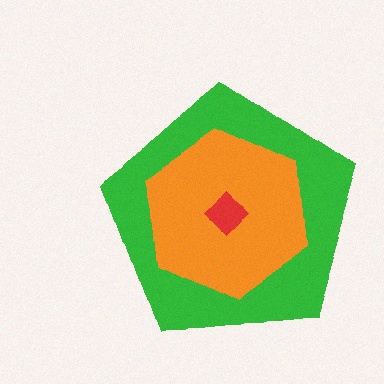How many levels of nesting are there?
3.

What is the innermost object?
The red diamond.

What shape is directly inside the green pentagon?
The orange hexagon.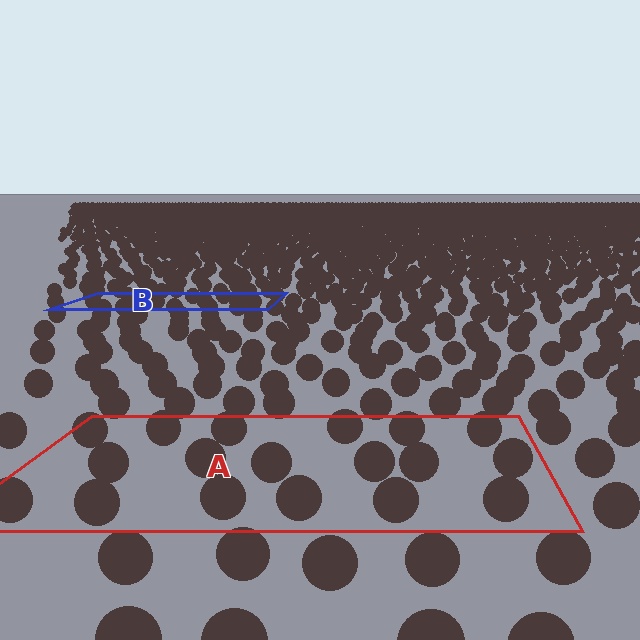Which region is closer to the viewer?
Region A is closer. The texture elements there are larger and more spread out.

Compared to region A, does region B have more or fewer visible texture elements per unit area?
Region B has more texture elements per unit area — they are packed more densely because it is farther away.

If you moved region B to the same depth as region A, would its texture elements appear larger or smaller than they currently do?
They would appear larger. At a closer depth, the same texture elements are projected at a bigger on-screen size.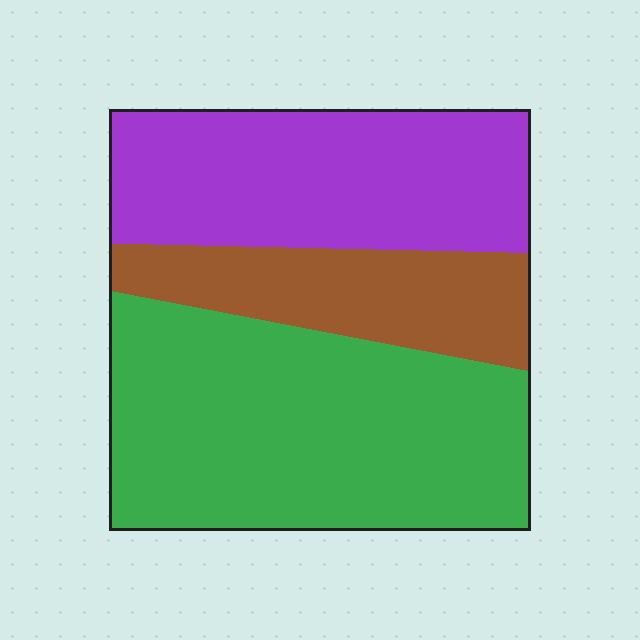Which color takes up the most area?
Green, at roughly 45%.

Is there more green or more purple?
Green.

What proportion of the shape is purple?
Purple takes up about one third (1/3) of the shape.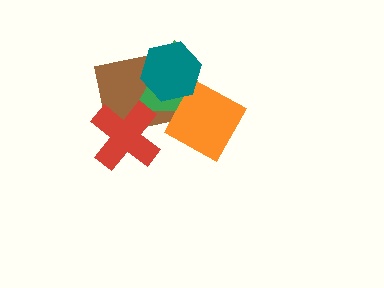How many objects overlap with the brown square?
4 objects overlap with the brown square.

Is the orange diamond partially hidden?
Yes, it is partially covered by another shape.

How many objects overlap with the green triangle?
4 objects overlap with the green triangle.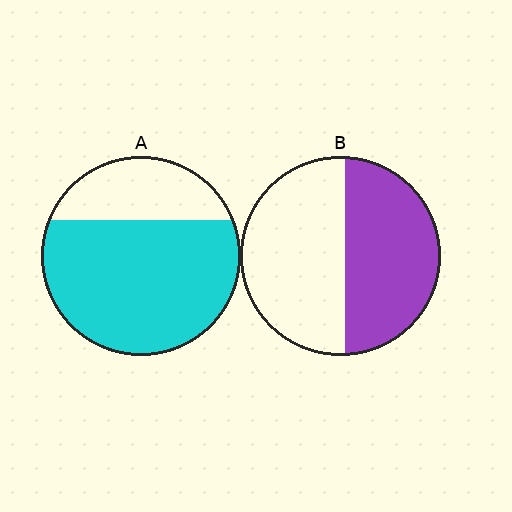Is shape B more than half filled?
Roughly half.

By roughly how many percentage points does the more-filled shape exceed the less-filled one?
By roughly 25 percentage points (A over B).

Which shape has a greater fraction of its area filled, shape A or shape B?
Shape A.